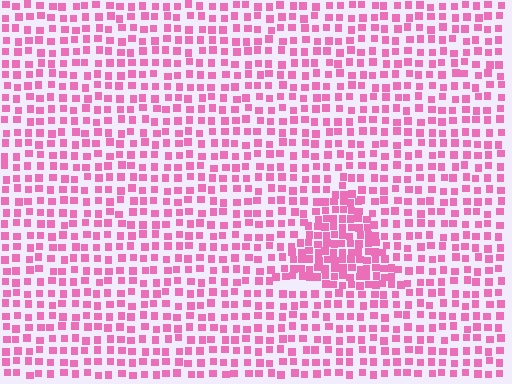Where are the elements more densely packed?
The elements are more densely packed inside the triangle boundary.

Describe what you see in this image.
The image contains small pink elements arranged at two different densities. A triangle-shaped region is visible where the elements are more densely packed than the surrounding area.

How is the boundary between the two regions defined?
The boundary is defined by a change in element density (approximately 1.9x ratio). All elements are the same color, size, and shape.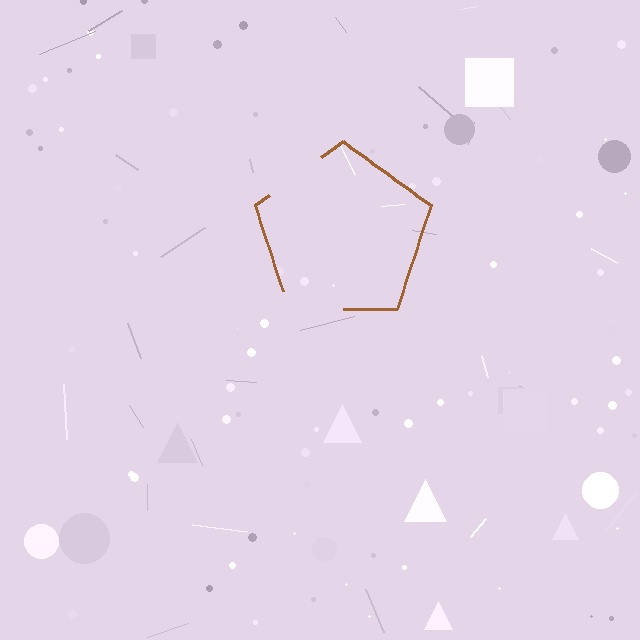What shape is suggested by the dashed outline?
The dashed outline suggests a pentagon.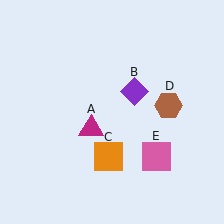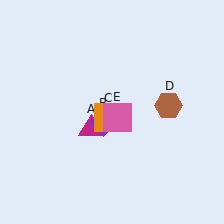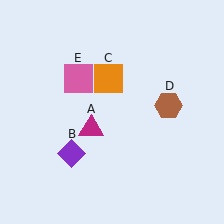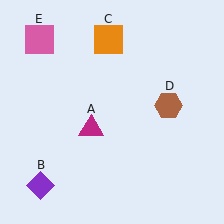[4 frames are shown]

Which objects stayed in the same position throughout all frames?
Magenta triangle (object A) and brown hexagon (object D) remained stationary.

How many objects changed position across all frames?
3 objects changed position: purple diamond (object B), orange square (object C), pink square (object E).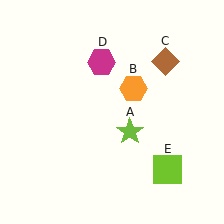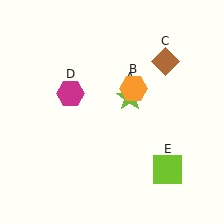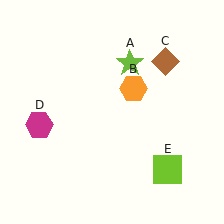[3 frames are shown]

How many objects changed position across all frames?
2 objects changed position: lime star (object A), magenta hexagon (object D).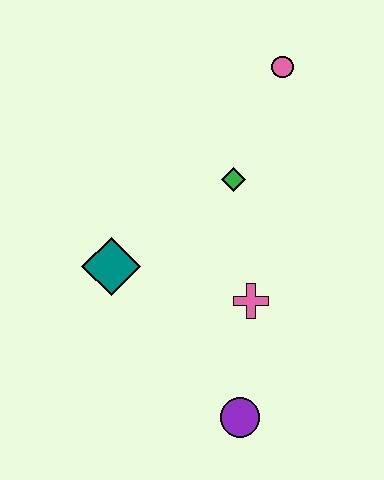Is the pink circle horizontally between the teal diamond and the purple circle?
No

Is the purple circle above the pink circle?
No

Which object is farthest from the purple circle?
The pink circle is farthest from the purple circle.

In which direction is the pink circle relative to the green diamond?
The pink circle is above the green diamond.